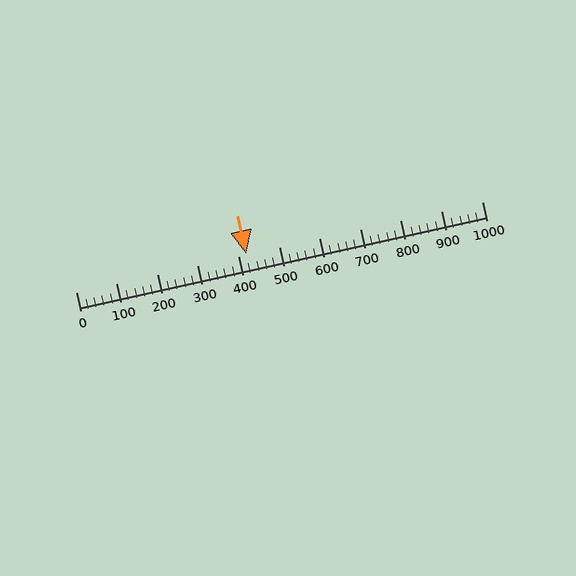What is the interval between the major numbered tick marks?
The major tick marks are spaced 100 units apart.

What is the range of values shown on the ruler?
The ruler shows values from 0 to 1000.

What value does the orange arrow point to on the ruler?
The orange arrow points to approximately 420.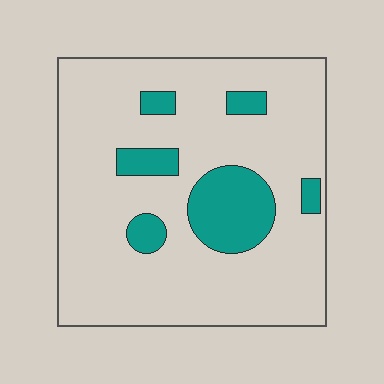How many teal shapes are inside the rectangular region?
6.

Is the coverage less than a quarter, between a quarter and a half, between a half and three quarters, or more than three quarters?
Less than a quarter.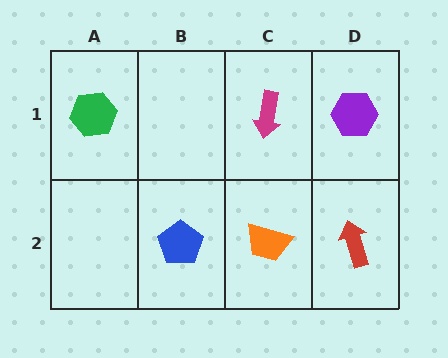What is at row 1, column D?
A purple hexagon.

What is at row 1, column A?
A green hexagon.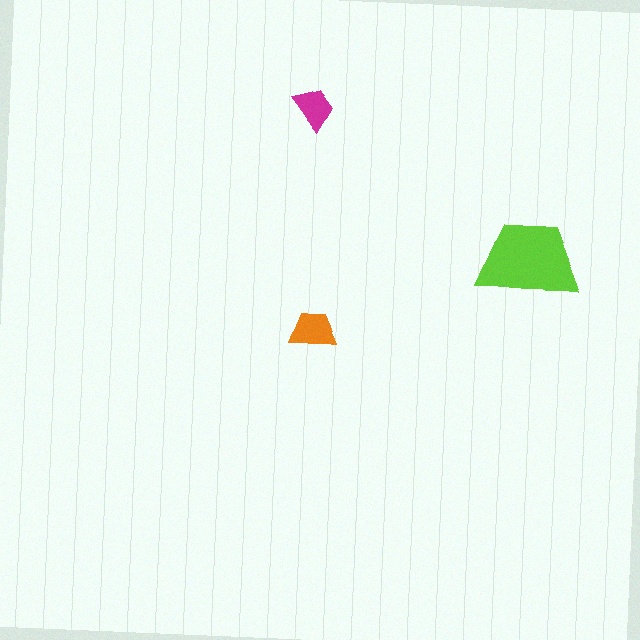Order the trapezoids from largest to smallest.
the lime one, the orange one, the magenta one.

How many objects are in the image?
There are 3 objects in the image.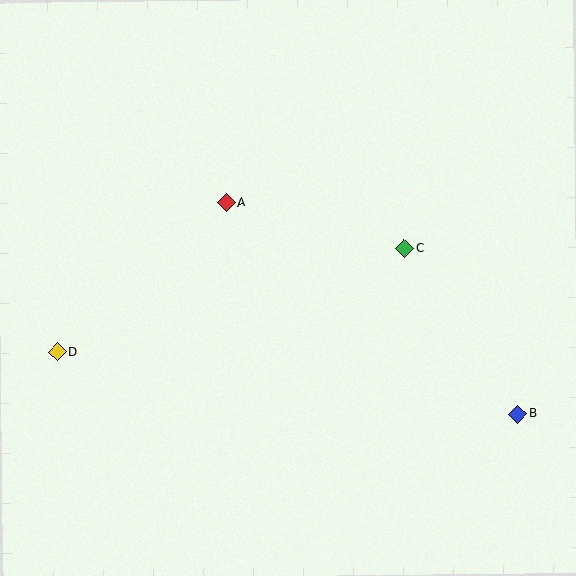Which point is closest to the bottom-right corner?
Point B is closest to the bottom-right corner.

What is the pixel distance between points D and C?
The distance between D and C is 363 pixels.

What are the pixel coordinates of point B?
Point B is at (518, 414).